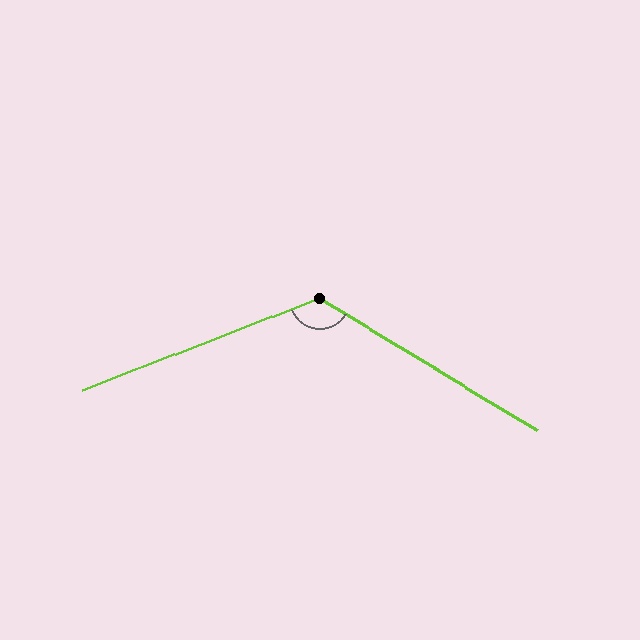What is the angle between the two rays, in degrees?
Approximately 128 degrees.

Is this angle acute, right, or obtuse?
It is obtuse.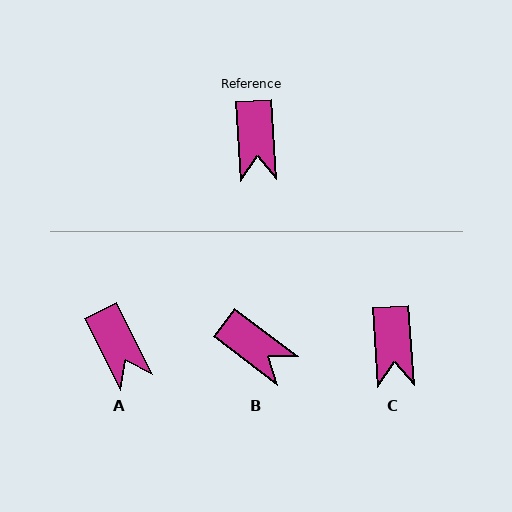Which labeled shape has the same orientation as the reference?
C.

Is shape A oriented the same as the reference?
No, it is off by about 23 degrees.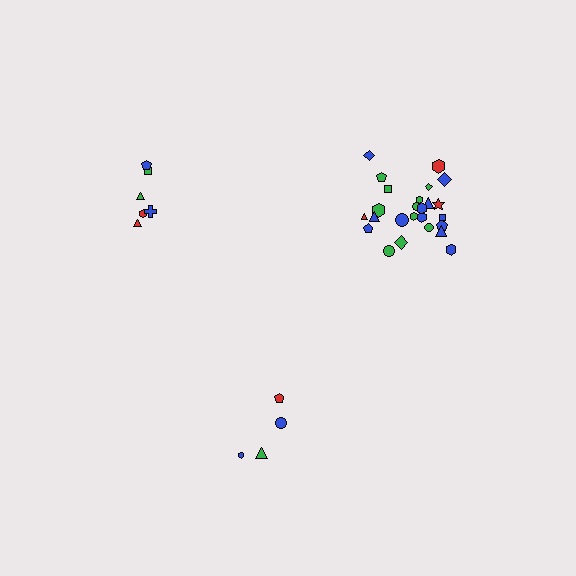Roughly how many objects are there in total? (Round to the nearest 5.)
Roughly 35 objects in total.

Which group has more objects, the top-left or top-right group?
The top-right group.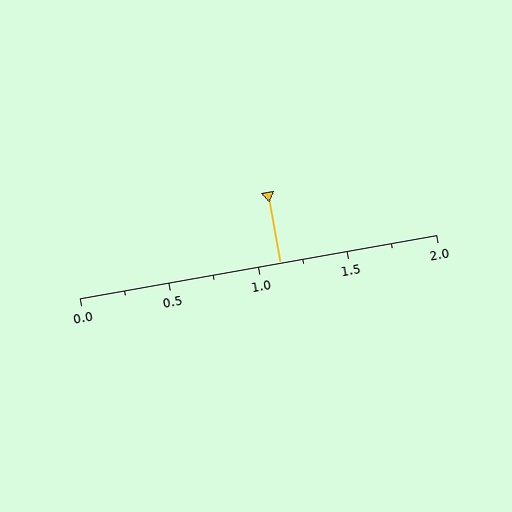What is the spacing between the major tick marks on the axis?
The major ticks are spaced 0.5 apart.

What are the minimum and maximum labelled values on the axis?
The axis runs from 0.0 to 2.0.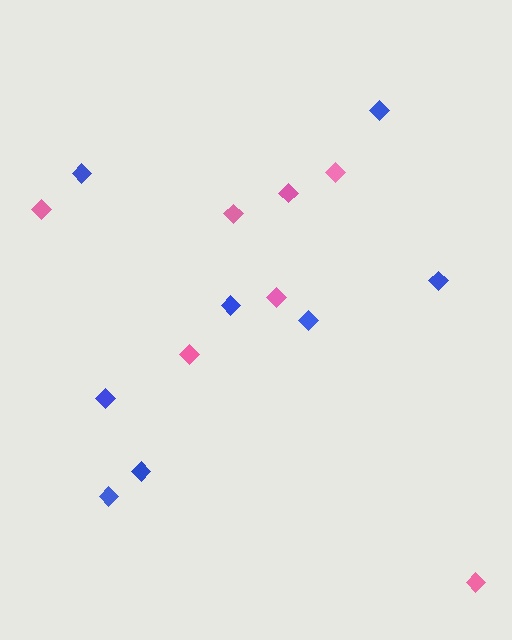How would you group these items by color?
There are 2 groups: one group of pink diamonds (7) and one group of blue diamonds (8).